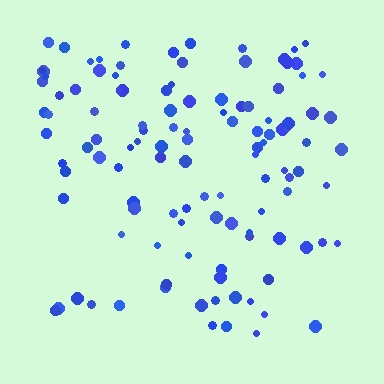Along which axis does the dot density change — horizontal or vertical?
Vertical.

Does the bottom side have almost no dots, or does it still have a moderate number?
Still a moderate number, just noticeably fewer than the top.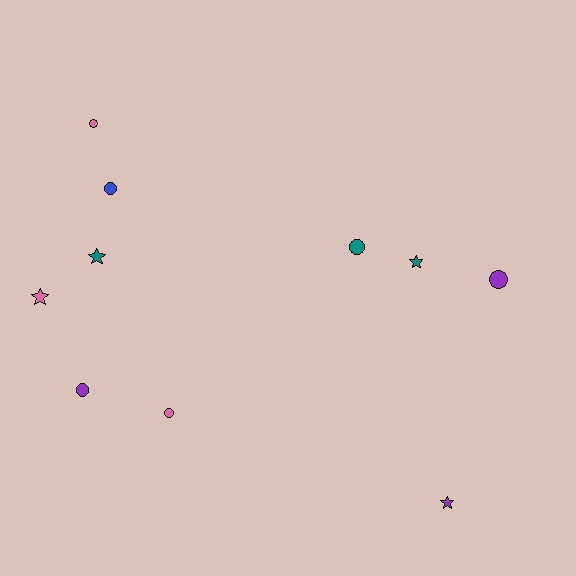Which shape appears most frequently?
Circle, with 6 objects.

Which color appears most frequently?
Purple, with 3 objects.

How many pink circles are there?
There are 2 pink circles.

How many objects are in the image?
There are 10 objects.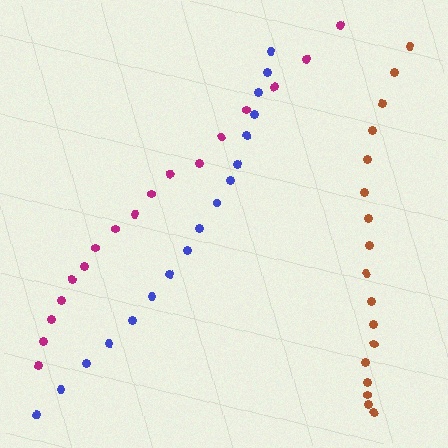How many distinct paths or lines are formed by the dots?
There are 3 distinct paths.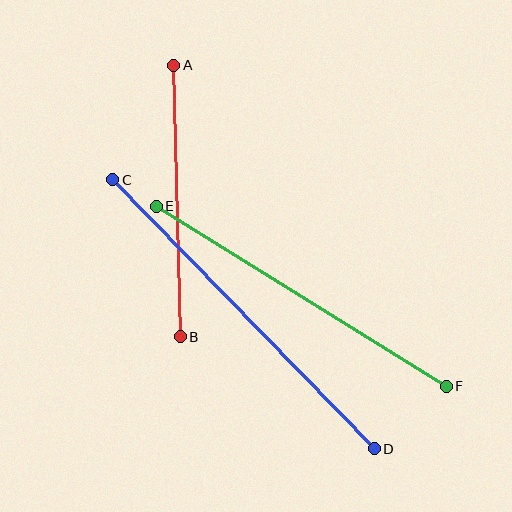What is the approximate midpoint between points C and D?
The midpoint is at approximately (244, 314) pixels.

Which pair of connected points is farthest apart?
Points C and D are farthest apart.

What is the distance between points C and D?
The distance is approximately 375 pixels.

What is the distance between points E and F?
The distance is approximately 341 pixels.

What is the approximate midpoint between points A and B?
The midpoint is at approximately (177, 201) pixels.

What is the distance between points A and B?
The distance is approximately 272 pixels.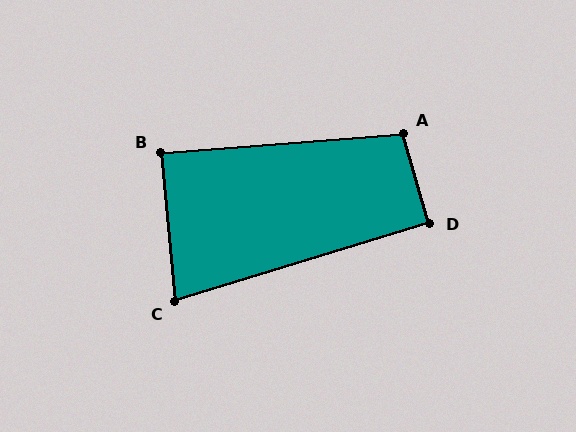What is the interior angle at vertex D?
Approximately 91 degrees (approximately right).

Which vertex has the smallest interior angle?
C, at approximately 78 degrees.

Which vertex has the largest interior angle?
A, at approximately 102 degrees.